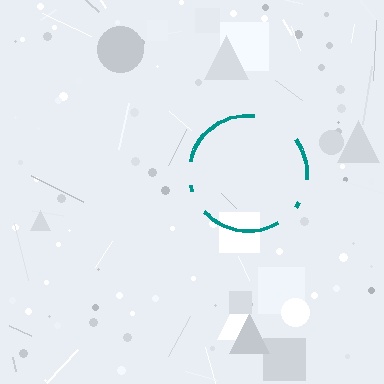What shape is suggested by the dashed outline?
The dashed outline suggests a circle.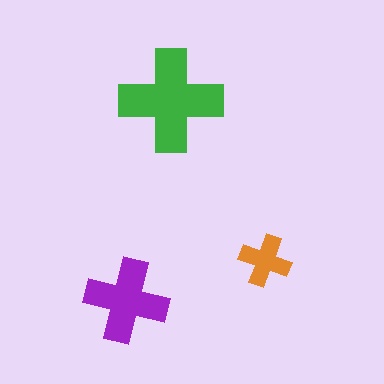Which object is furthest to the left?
The purple cross is leftmost.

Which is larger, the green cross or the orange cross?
The green one.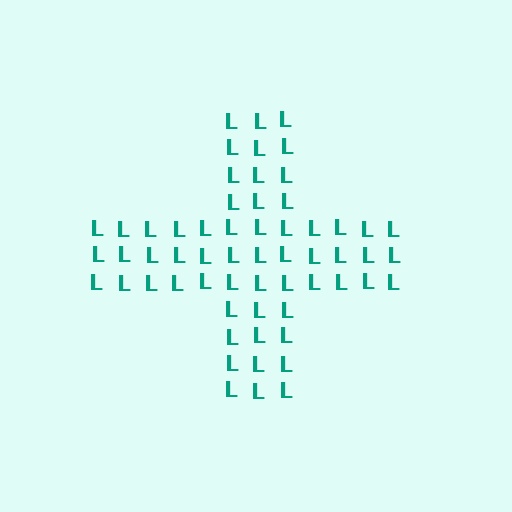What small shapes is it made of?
It is made of small letter L's.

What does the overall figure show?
The overall figure shows a cross.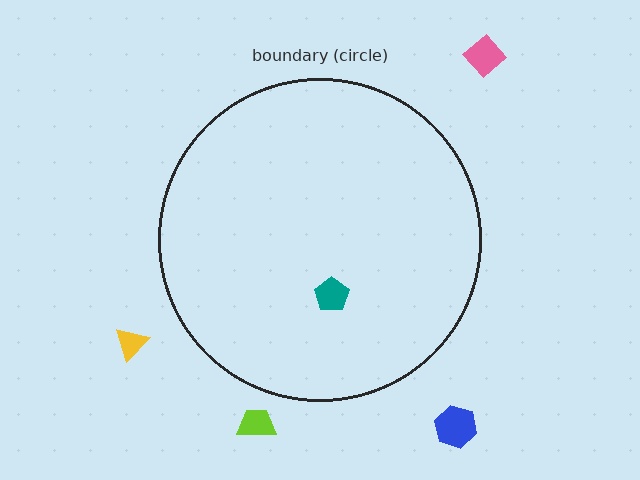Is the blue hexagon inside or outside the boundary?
Outside.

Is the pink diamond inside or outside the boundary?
Outside.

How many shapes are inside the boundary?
1 inside, 4 outside.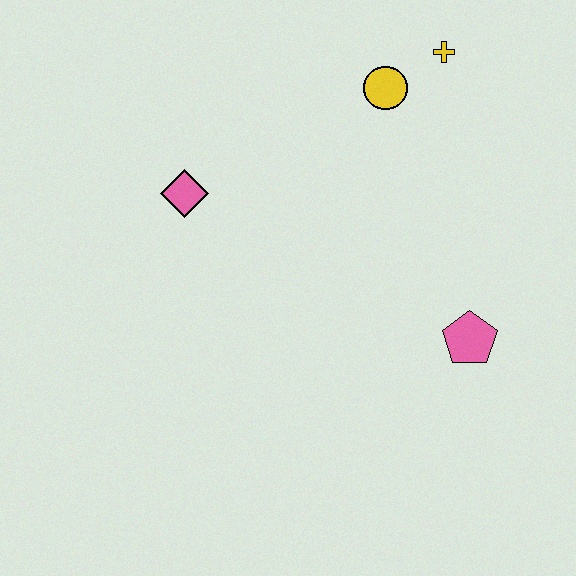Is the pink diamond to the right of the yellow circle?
No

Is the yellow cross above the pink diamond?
Yes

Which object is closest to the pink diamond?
The yellow circle is closest to the pink diamond.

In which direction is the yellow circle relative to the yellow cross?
The yellow circle is to the left of the yellow cross.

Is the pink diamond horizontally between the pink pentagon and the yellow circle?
No